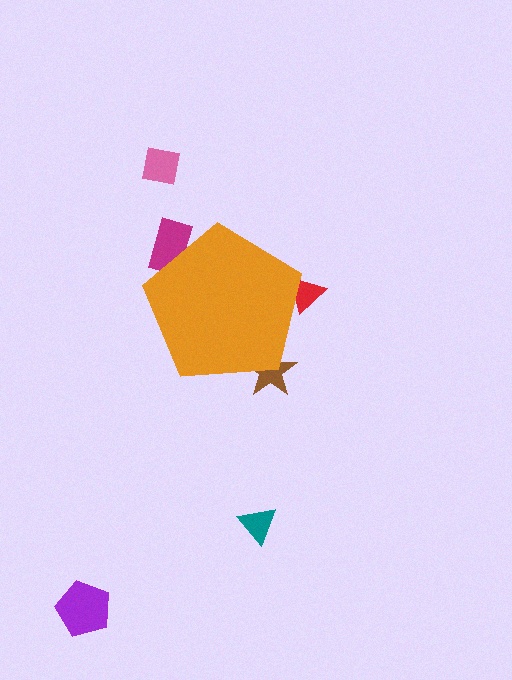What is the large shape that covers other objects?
An orange pentagon.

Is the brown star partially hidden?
Yes, the brown star is partially hidden behind the orange pentagon.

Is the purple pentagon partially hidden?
No, the purple pentagon is fully visible.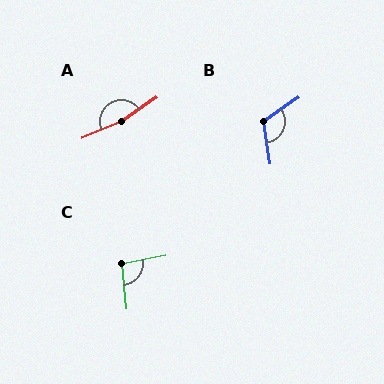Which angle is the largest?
A, at approximately 168 degrees.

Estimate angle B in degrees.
Approximately 116 degrees.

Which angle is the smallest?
C, at approximately 95 degrees.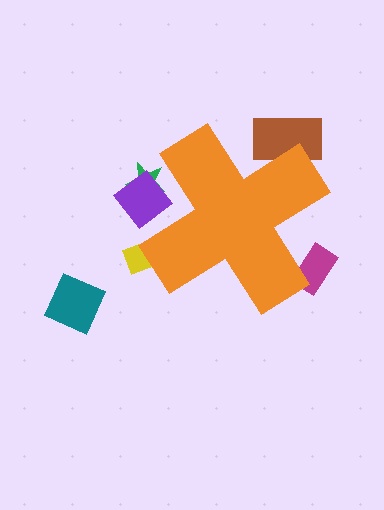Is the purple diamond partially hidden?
Yes, the purple diamond is partially hidden behind the orange cross.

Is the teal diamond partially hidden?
No, the teal diamond is fully visible.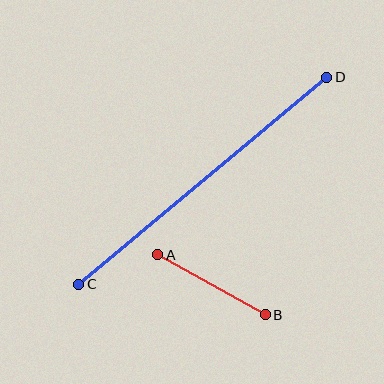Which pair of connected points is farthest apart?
Points C and D are farthest apart.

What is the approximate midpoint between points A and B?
The midpoint is at approximately (212, 285) pixels.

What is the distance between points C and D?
The distance is approximately 323 pixels.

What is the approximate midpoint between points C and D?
The midpoint is at approximately (203, 181) pixels.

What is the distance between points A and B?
The distance is approximately 123 pixels.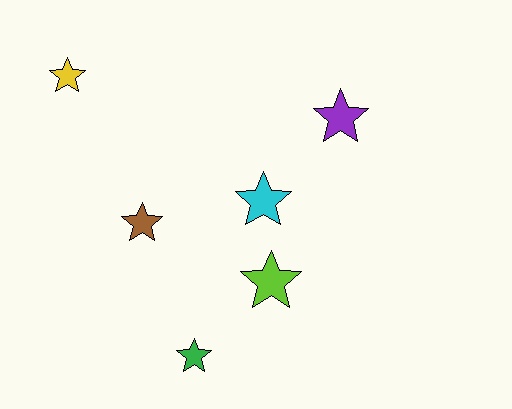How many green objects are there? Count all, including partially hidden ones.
There is 1 green object.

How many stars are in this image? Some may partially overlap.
There are 6 stars.